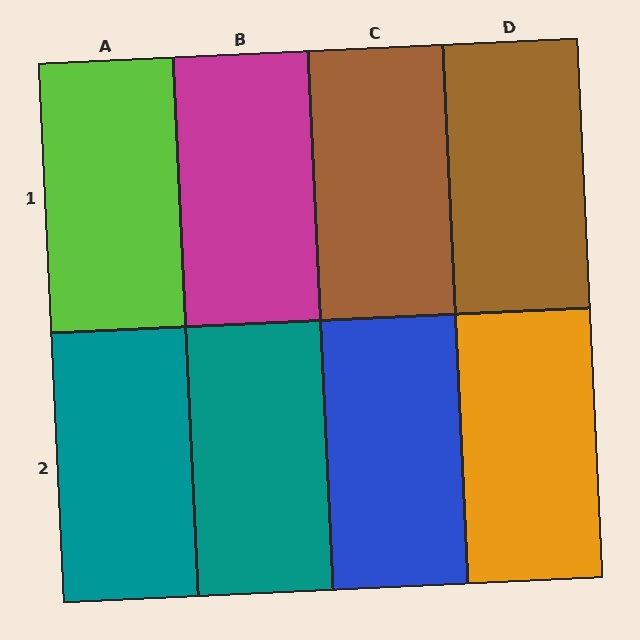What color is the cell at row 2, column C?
Blue.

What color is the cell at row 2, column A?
Teal.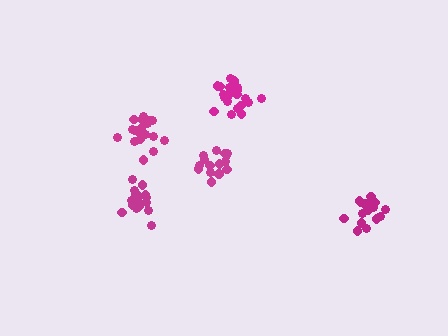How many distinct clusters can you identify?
There are 5 distinct clusters.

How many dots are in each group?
Group 1: 19 dots, Group 2: 18 dots, Group 3: 20 dots, Group 4: 15 dots, Group 5: 21 dots (93 total).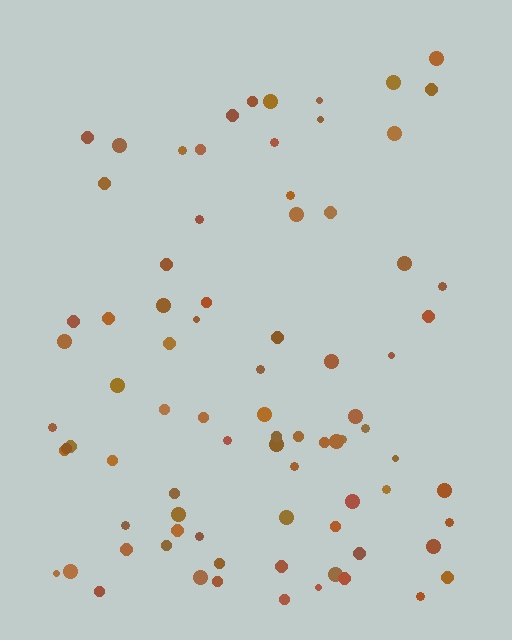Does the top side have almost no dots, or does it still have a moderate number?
Still a moderate number, just noticeably fewer than the bottom.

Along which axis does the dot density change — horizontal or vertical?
Vertical.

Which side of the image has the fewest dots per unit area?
The top.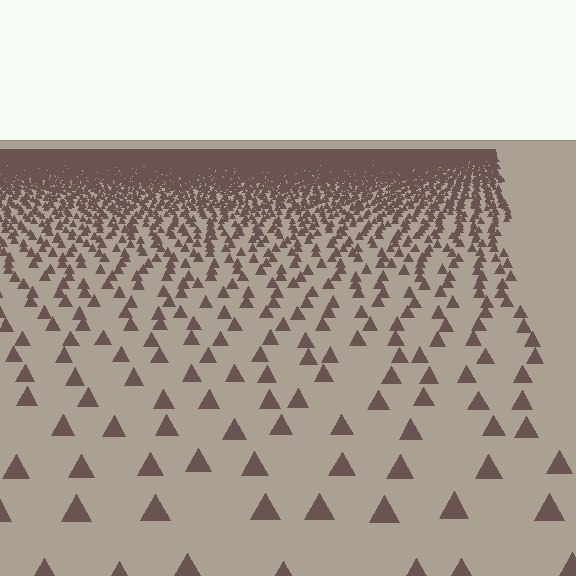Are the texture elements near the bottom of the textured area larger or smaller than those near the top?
Larger. Near the bottom, elements are closer to the viewer and appear at a bigger on-screen size.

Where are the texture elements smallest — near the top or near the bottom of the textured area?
Near the top.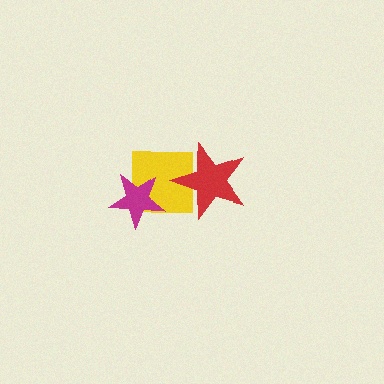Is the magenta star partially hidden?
No, no other shape covers it.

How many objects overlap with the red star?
1 object overlaps with the red star.